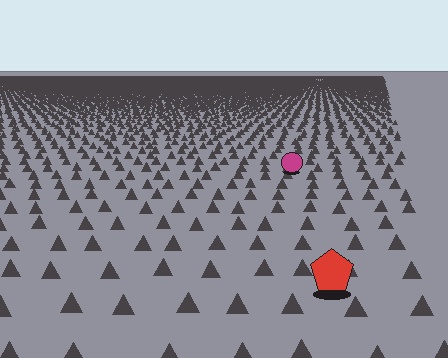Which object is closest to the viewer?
The red pentagon is closest. The texture marks near it are larger and more spread out.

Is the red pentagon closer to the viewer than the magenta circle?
Yes. The red pentagon is closer — you can tell from the texture gradient: the ground texture is coarser near it.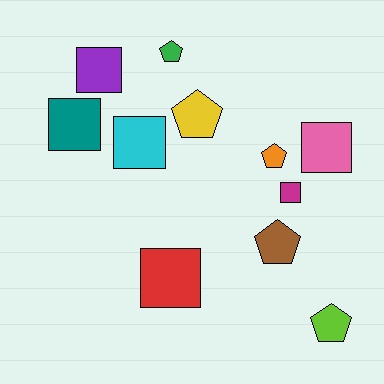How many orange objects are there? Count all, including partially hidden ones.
There is 1 orange object.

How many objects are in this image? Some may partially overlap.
There are 11 objects.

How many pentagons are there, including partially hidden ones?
There are 5 pentagons.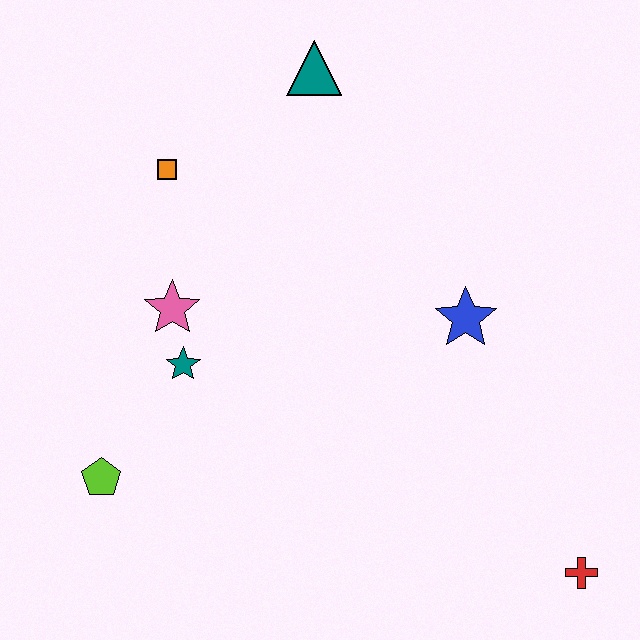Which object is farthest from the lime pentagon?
The red cross is farthest from the lime pentagon.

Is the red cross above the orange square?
No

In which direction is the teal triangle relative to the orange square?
The teal triangle is to the right of the orange square.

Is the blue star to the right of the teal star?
Yes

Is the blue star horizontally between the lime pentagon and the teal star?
No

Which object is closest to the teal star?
The pink star is closest to the teal star.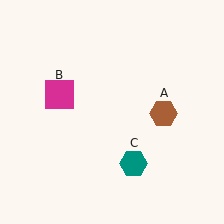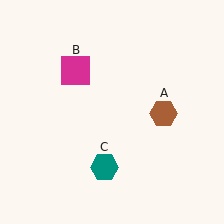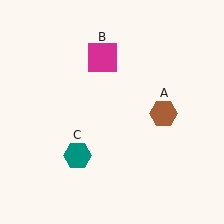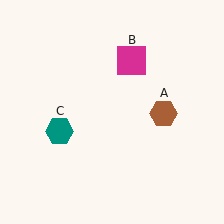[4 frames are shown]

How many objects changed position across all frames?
2 objects changed position: magenta square (object B), teal hexagon (object C).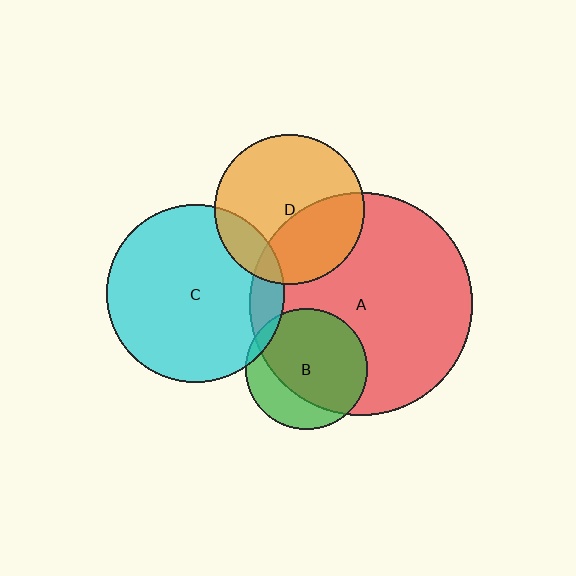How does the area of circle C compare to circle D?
Approximately 1.4 times.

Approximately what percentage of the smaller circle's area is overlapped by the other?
Approximately 10%.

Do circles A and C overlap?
Yes.